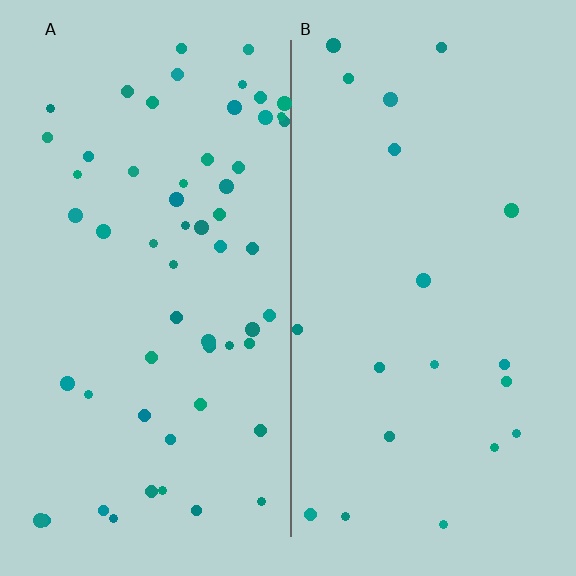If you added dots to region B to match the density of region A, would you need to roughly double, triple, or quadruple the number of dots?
Approximately triple.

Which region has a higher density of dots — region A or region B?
A (the left).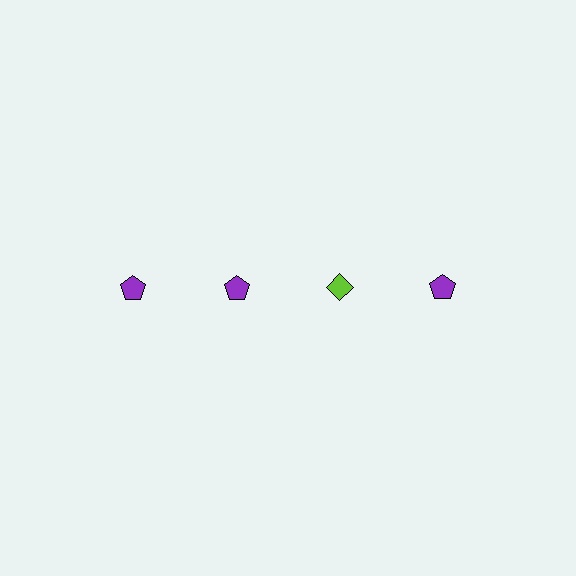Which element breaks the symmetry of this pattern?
The lime diamond in the top row, center column breaks the symmetry. All other shapes are purple pentagons.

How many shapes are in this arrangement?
There are 4 shapes arranged in a grid pattern.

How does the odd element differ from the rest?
It differs in both color (lime instead of purple) and shape (diamond instead of pentagon).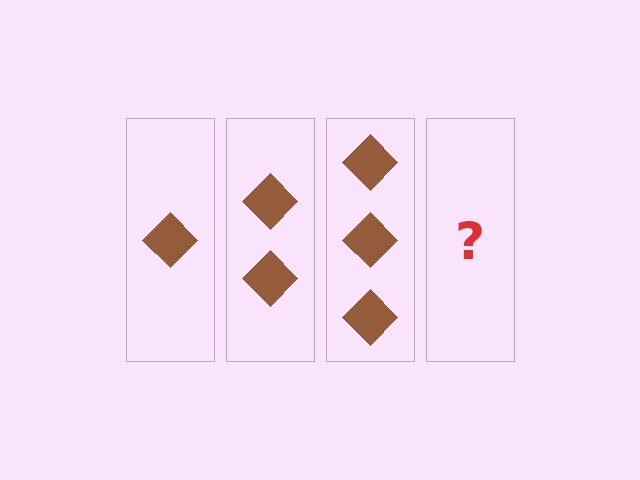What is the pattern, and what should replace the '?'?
The pattern is that each step adds one more diamond. The '?' should be 4 diamonds.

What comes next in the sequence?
The next element should be 4 diamonds.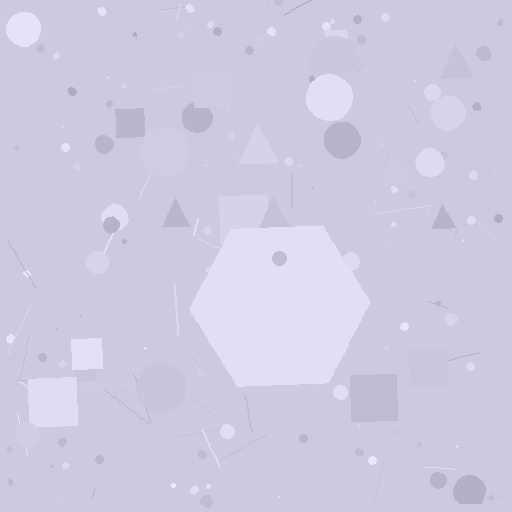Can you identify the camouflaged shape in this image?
The camouflaged shape is a hexagon.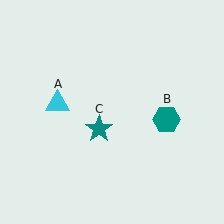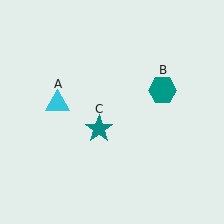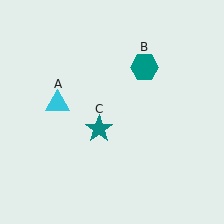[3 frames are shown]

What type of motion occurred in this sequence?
The teal hexagon (object B) rotated counterclockwise around the center of the scene.